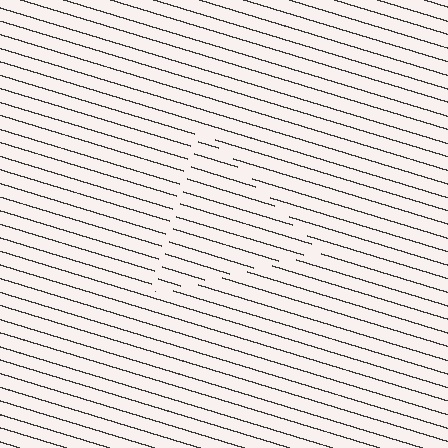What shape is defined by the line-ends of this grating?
An illusory triangle. The interior of the shape contains the same grating, shifted by half a period — the contour is defined by the phase discontinuity where line-ends from the inner and outer gratings abut.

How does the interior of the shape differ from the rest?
The interior of the shape contains the same grating, shifted by half a period — the contour is defined by the phase discontinuity where line-ends from the inner and outer gratings abut.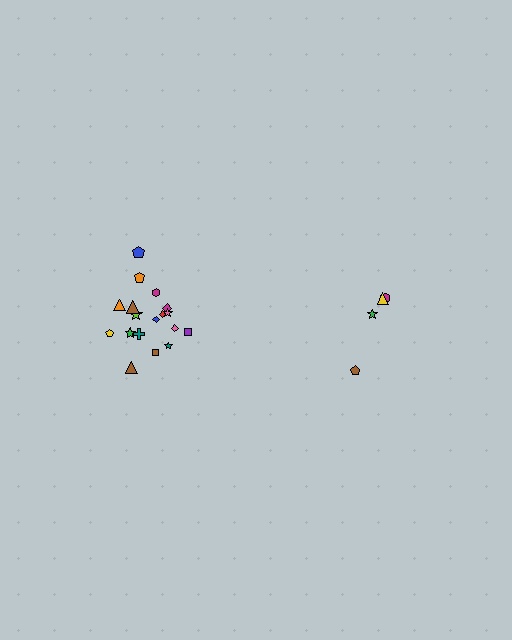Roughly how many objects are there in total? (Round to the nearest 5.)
Roughly 20 objects in total.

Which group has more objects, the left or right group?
The left group.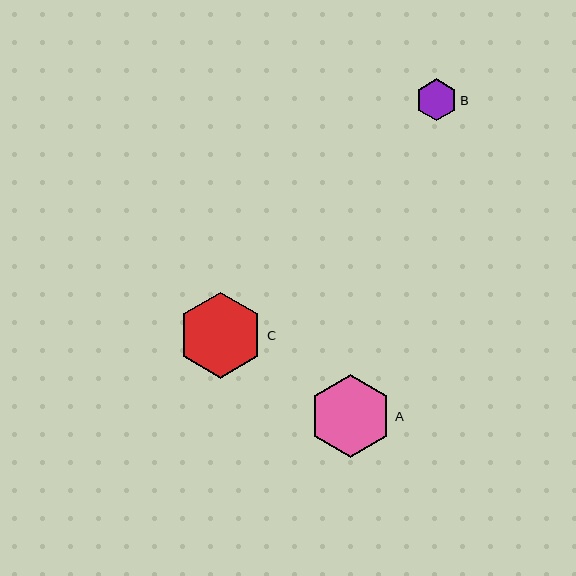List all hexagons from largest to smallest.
From largest to smallest: C, A, B.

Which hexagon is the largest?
Hexagon C is the largest with a size of approximately 86 pixels.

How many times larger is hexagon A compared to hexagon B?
Hexagon A is approximately 2.0 times the size of hexagon B.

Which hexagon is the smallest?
Hexagon B is the smallest with a size of approximately 42 pixels.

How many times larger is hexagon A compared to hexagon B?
Hexagon A is approximately 2.0 times the size of hexagon B.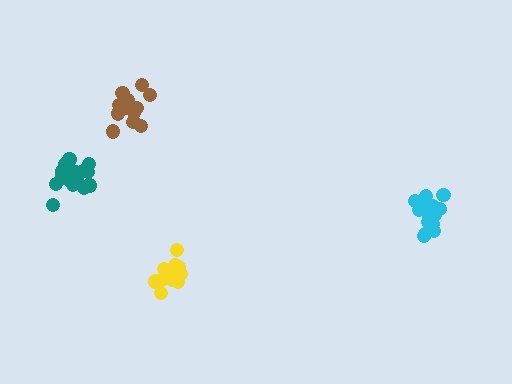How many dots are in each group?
Group 1: 17 dots, Group 2: 20 dots, Group 3: 16 dots, Group 4: 15 dots (68 total).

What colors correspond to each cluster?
The clusters are colored: cyan, teal, yellow, brown.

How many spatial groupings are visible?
There are 4 spatial groupings.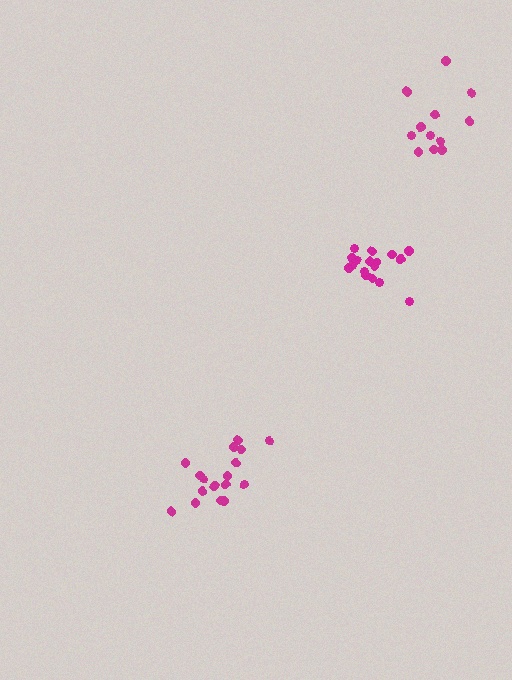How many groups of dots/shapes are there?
There are 3 groups.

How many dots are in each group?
Group 1: 17 dots, Group 2: 17 dots, Group 3: 12 dots (46 total).